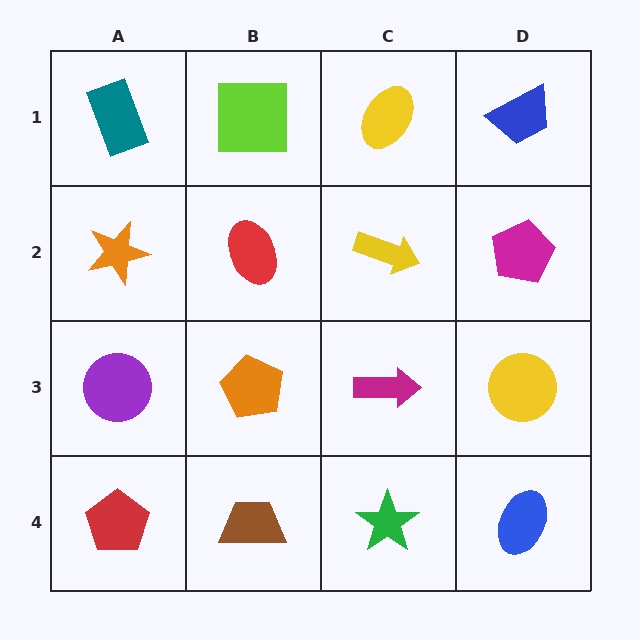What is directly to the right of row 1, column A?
A lime square.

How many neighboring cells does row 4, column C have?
3.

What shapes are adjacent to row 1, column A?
An orange star (row 2, column A), a lime square (row 1, column B).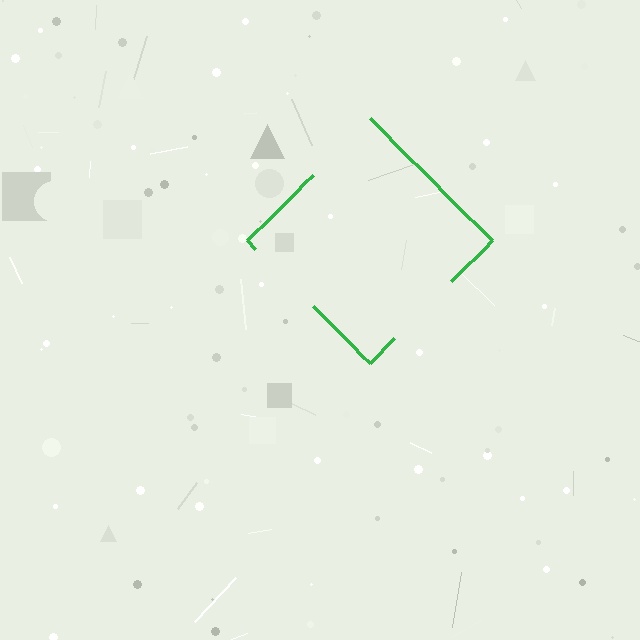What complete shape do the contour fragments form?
The contour fragments form a diamond.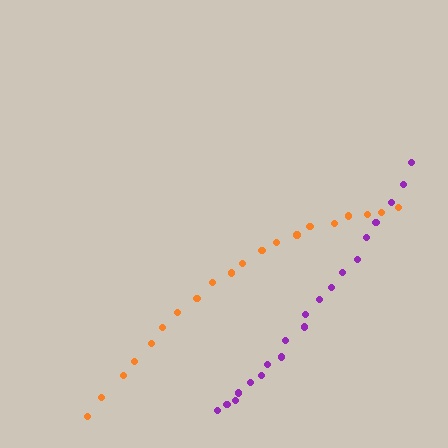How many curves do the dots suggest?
There are 2 distinct paths.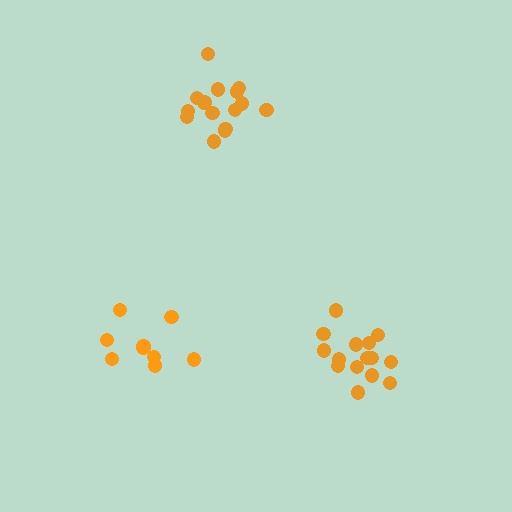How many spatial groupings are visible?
There are 3 spatial groupings.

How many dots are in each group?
Group 1: 15 dots, Group 2: 15 dots, Group 3: 9 dots (39 total).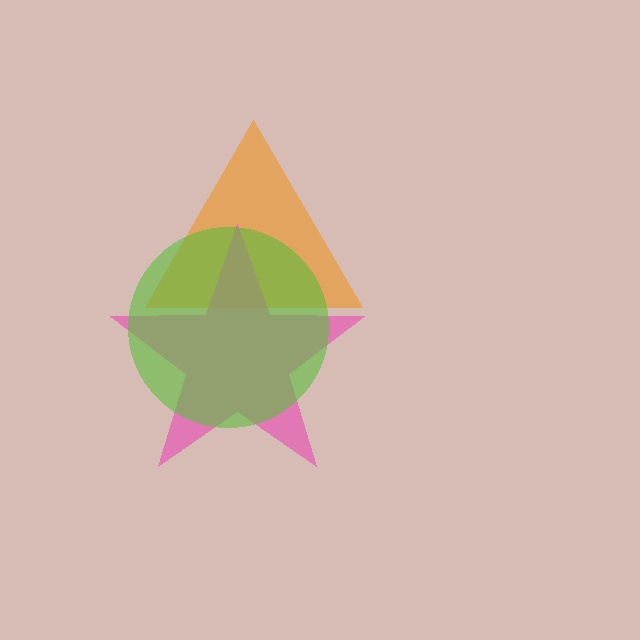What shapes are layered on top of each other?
The layered shapes are: an orange triangle, a pink star, a lime circle.